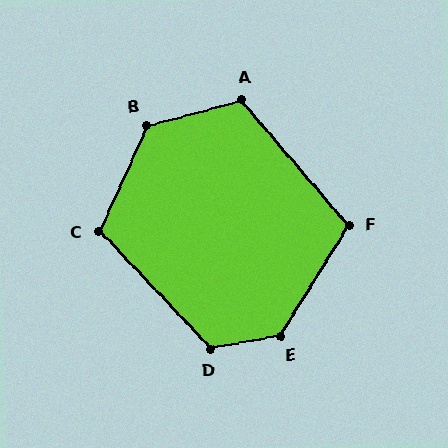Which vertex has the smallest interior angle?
F, at approximately 108 degrees.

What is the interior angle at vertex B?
Approximately 129 degrees (obtuse).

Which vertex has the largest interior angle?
E, at approximately 132 degrees.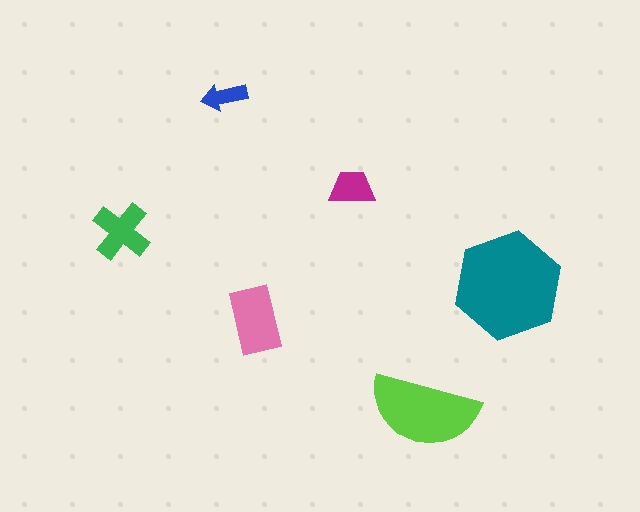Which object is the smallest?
The blue arrow.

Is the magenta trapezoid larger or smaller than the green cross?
Smaller.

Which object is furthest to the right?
The teal hexagon is rightmost.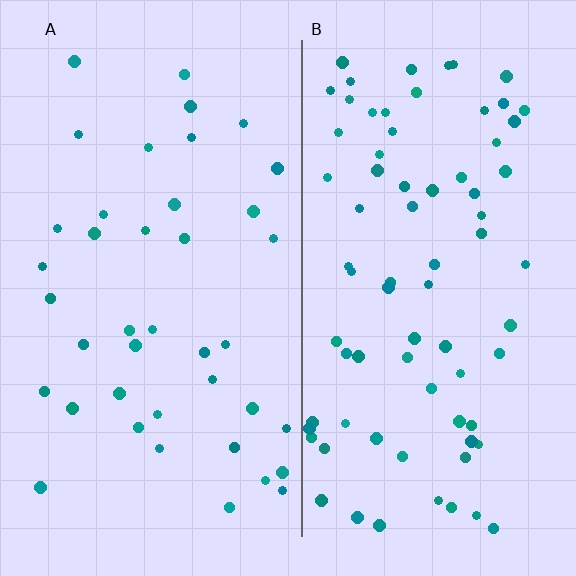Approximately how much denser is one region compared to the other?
Approximately 1.9× — region B over region A.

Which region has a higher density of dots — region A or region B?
B (the right).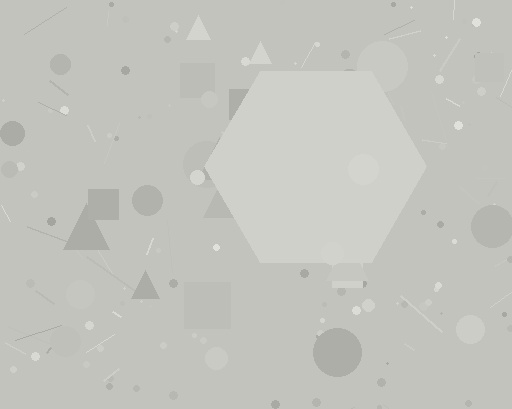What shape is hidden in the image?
A hexagon is hidden in the image.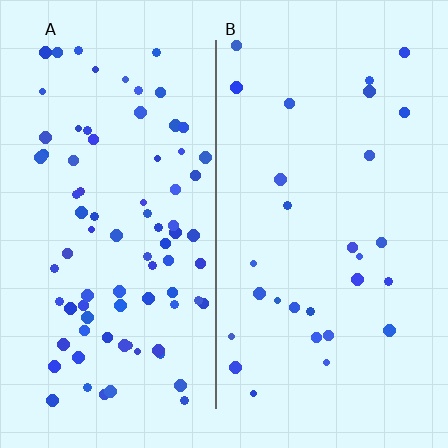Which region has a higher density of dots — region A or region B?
A (the left).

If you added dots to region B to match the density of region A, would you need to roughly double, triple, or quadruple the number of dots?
Approximately triple.